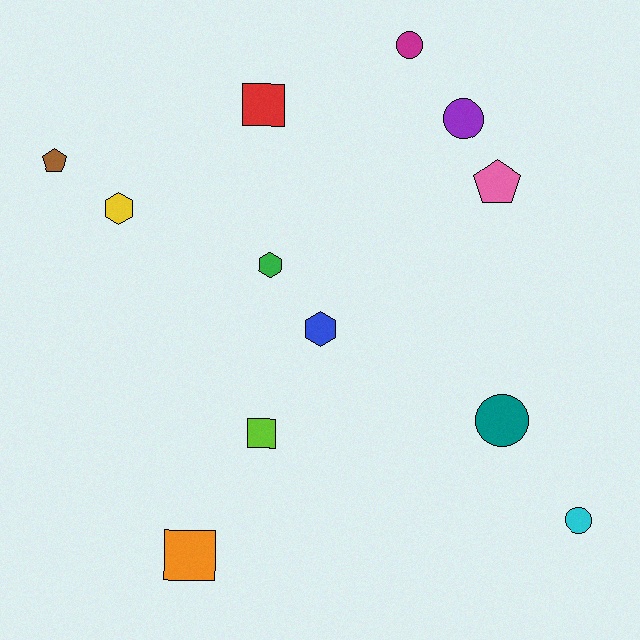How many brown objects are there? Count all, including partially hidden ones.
There is 1 brown object.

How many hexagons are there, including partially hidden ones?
There are 3 hexagons.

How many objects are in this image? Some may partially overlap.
There are 12 objects.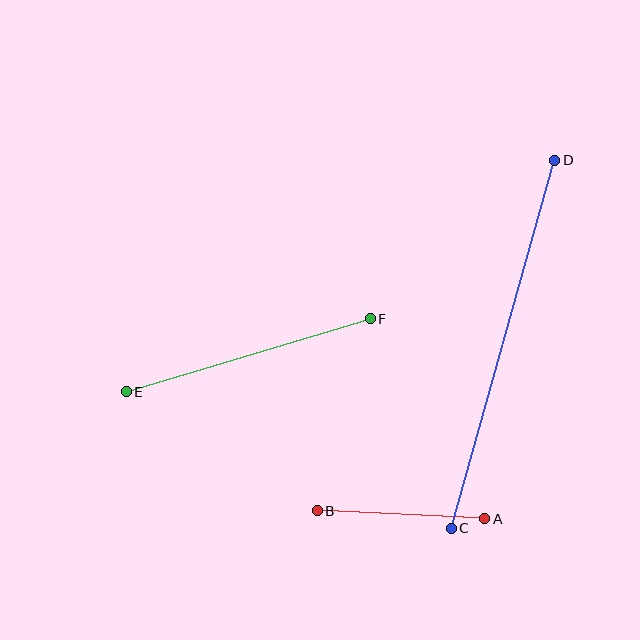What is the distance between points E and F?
The distance is approximately 255 pixels.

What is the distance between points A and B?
The distance is approximately 168 pixels.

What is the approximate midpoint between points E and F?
The midpoint is at approximately (248, 355) pixels.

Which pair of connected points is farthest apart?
Points C and D are farthest apart.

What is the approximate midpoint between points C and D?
The midpoint is at approximately (503, 344) pixels.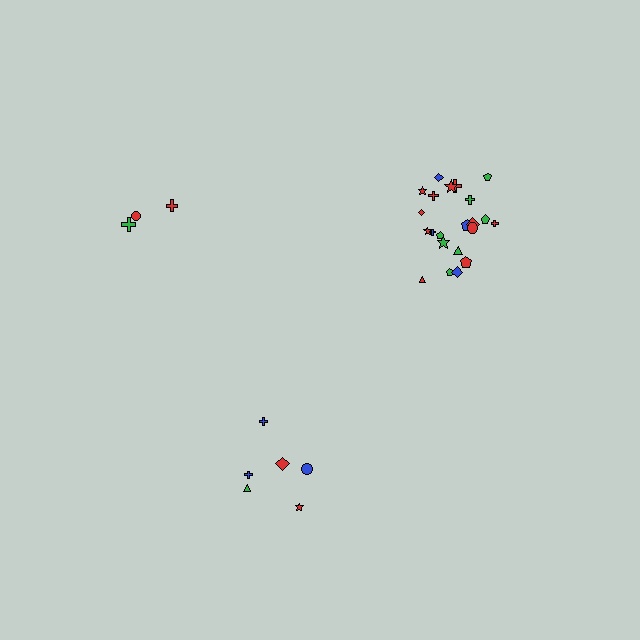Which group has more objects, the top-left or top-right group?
The top-right group.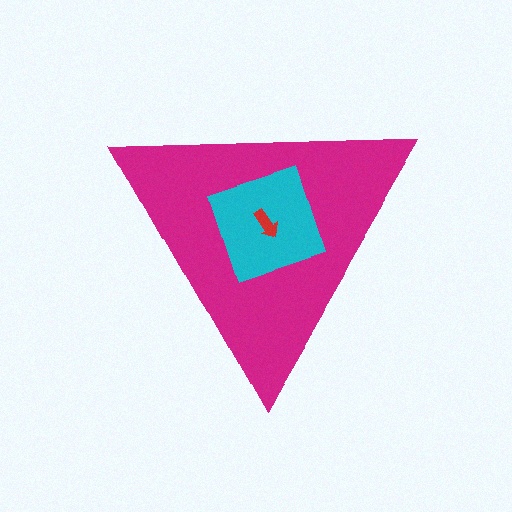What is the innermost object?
The red arrow.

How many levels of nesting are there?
3.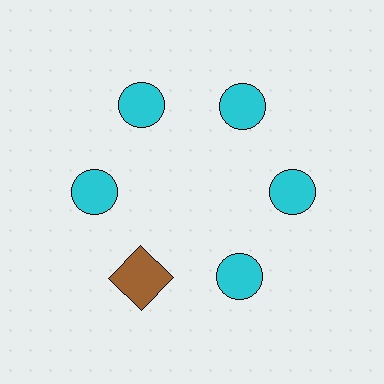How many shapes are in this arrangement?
There are 6 shapes arranged in a ring pattern.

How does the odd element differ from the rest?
It differs in both color (brown instead of cyan) and shape (square instead of circle).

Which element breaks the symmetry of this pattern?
The brown square at roughly the 7 o'clock position breaks the symmetry. All other shapes are cyan circles.